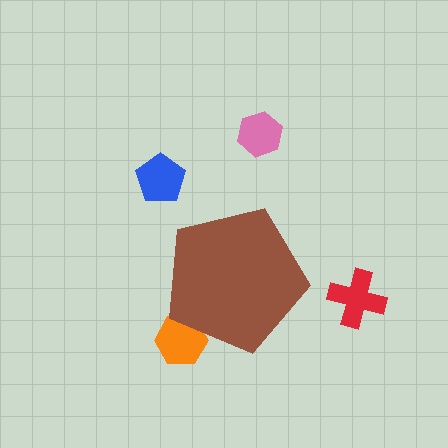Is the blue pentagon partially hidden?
No, the blue pentagon is fully visible.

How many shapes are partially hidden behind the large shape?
1 shape is partially hidden.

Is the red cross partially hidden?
No, the red cross is fully visible.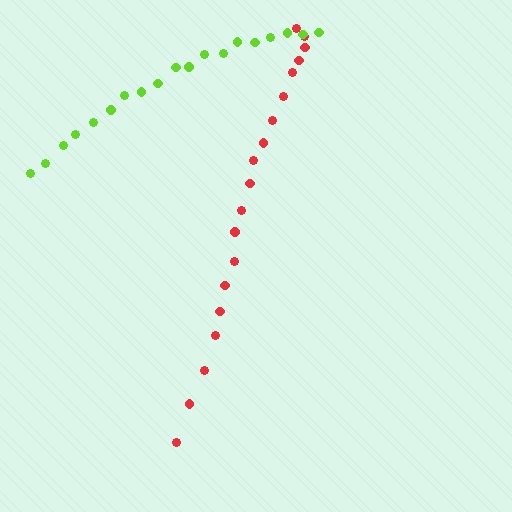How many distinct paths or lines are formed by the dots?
There are 2 distinct paths.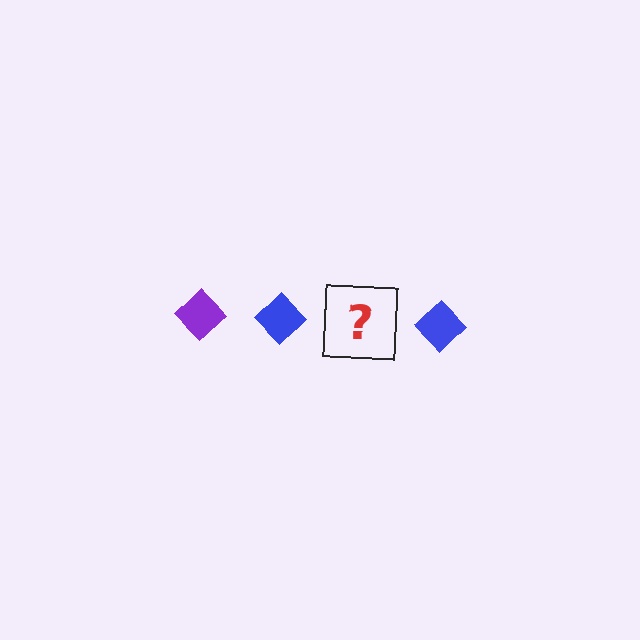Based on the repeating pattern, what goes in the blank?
The blank should be a purple diamond.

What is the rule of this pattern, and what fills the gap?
The rule is that the pattern cycles through purple, blue diamonds. The gap should be filled with a purple diamond.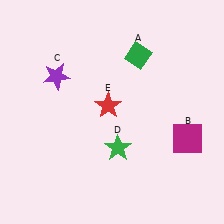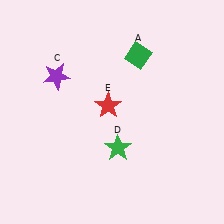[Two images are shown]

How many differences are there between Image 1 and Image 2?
There is 1 difference between the two images.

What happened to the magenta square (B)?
The magenta square (B) was removed in Image 2. It was in the bottom-right area of Image 1.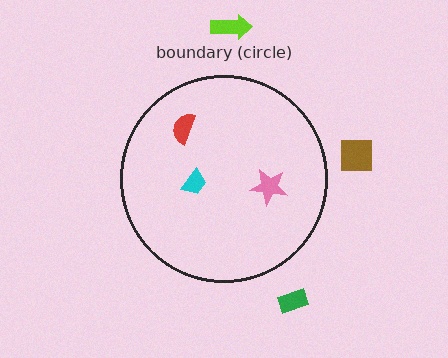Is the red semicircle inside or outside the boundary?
Inside.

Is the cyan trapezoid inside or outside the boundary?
Inside.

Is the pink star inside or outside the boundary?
Inside.